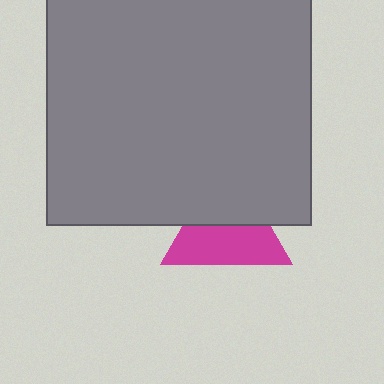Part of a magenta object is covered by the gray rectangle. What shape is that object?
It is a triangle.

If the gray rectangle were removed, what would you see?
You would see the complete magenta triangle.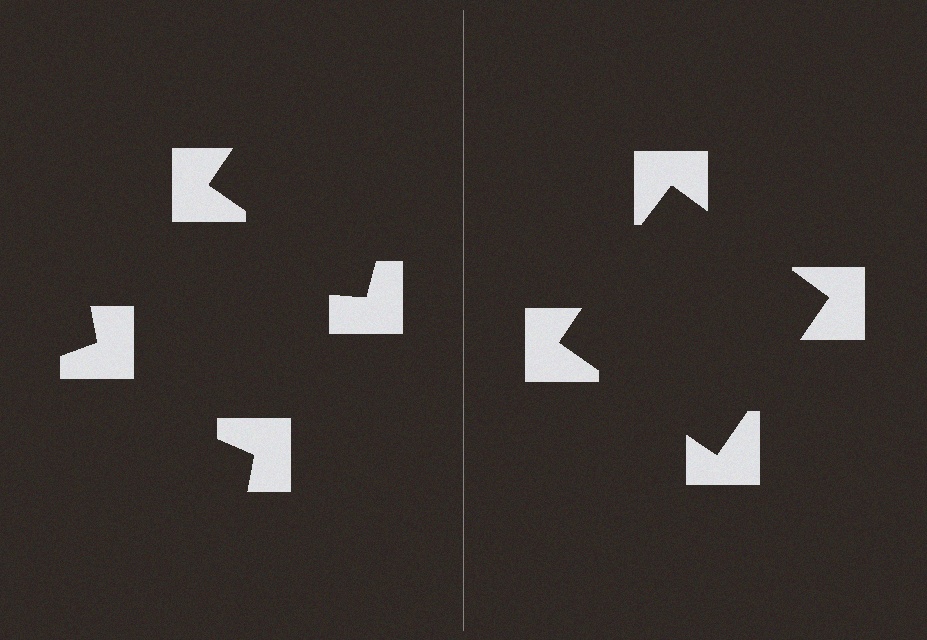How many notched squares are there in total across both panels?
8 — 4 on each side.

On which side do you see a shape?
An illusory square appears on the right side. On the left side the wedge cuts are rotated, so no coherent shape forms.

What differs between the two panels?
The notched squares are positioned identically on both sides; only the wedge orientations differ. On the right they align to a square; on the left they are misaligned.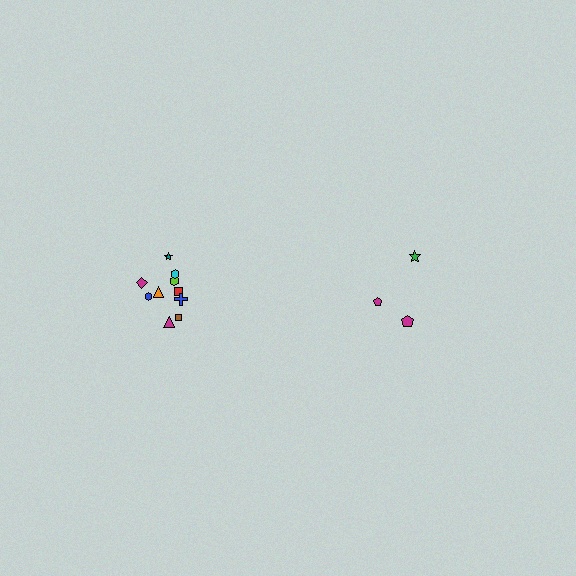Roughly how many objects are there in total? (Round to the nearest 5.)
Roughly 15 objects in total.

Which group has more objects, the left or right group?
The left group.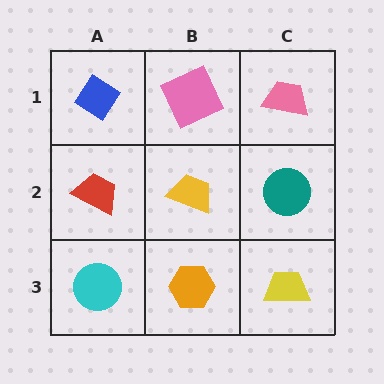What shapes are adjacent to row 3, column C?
A teal circle (row 2, column C), an orange hexagon (row 3, column B).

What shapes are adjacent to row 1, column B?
A yellow trapezoid (row 2, column B), a blue diamond (row 1, column A), a pink trapezoid (row 1, column C).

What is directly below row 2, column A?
A cyan circle.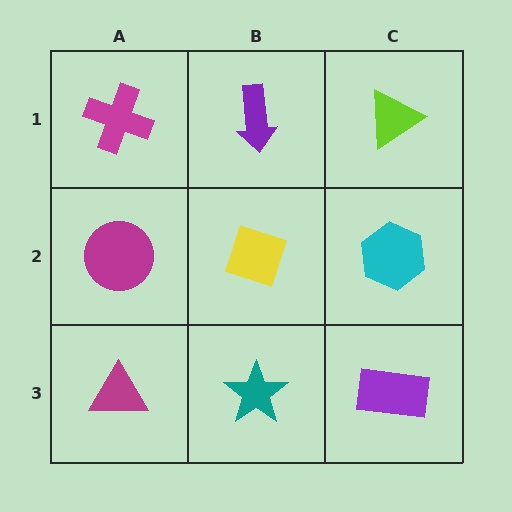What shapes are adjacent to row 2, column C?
A lime triangle (row 1, column C), a purple rectangle (row 3, column C), a yellow diamond (row 2, column B).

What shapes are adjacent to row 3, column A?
A magenta circle (row 2, column A), a teal star (row 3, column B).